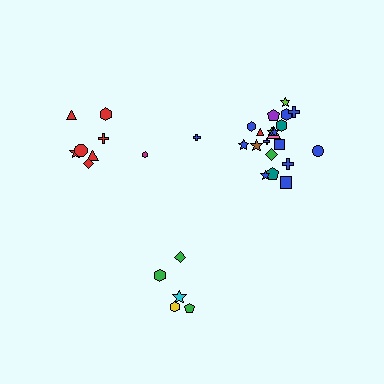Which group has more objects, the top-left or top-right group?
The top-right group.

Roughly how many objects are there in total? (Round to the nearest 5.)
Roughly 35 objects in total.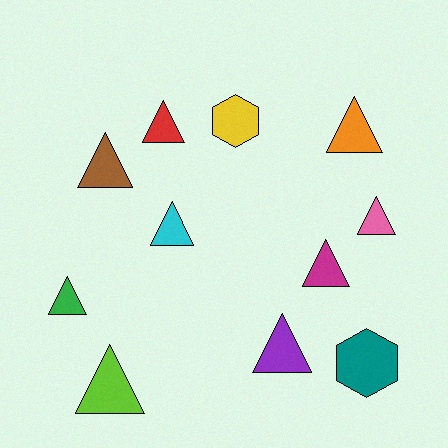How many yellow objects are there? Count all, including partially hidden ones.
There is 1 yellow object.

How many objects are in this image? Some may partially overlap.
There are 11 objects.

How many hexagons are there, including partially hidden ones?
There are 2 hexagons.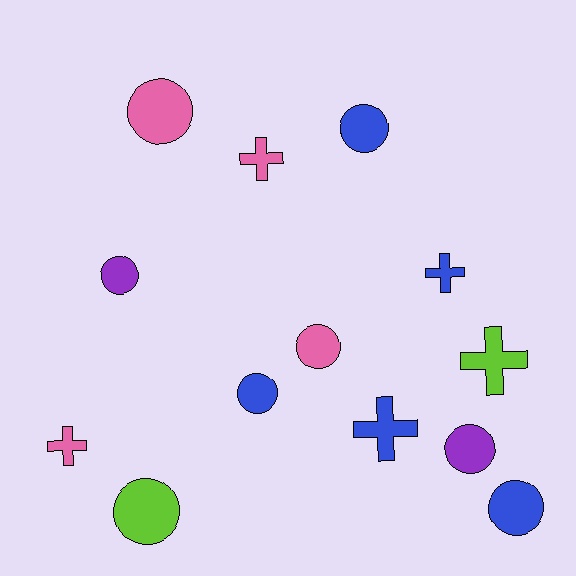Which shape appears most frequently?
Circle, with 8 objects.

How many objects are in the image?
There are 13 objects.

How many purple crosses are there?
There are no purple crosses.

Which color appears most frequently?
Blue, with 5 objects.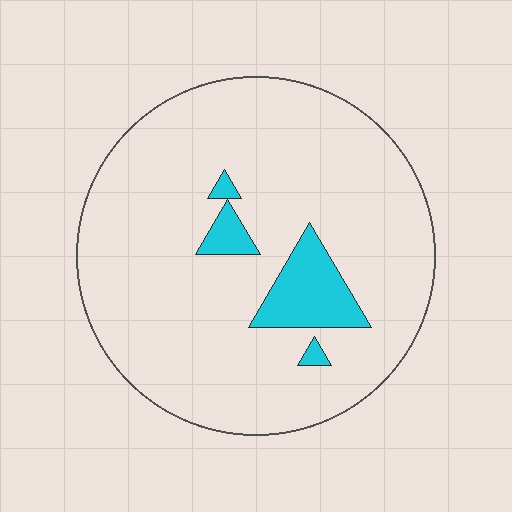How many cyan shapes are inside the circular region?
4.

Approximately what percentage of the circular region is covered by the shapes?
Approximately 10%.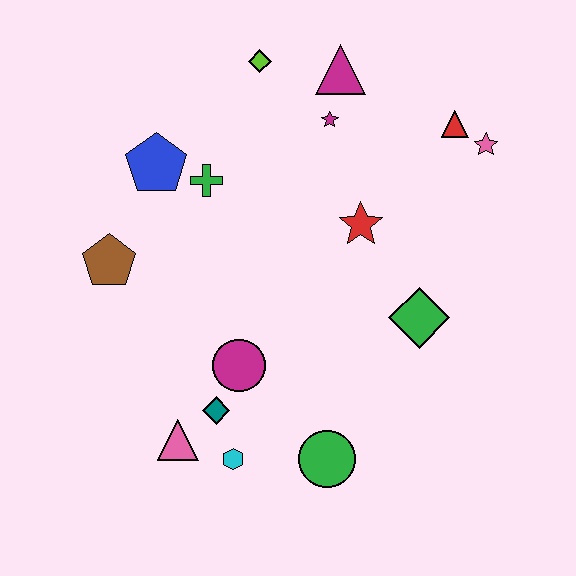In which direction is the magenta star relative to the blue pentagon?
The magenta star is to the right of the blue pentagon.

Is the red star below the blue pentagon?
Yes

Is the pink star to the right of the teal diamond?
Yes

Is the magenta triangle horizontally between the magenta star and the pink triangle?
No